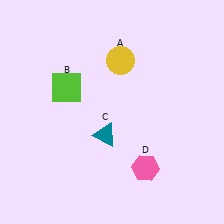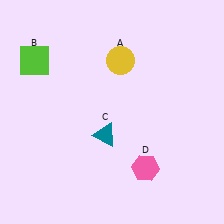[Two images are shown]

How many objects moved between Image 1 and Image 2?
1 object moved between the two images.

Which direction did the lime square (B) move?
The lime square (B) moved left.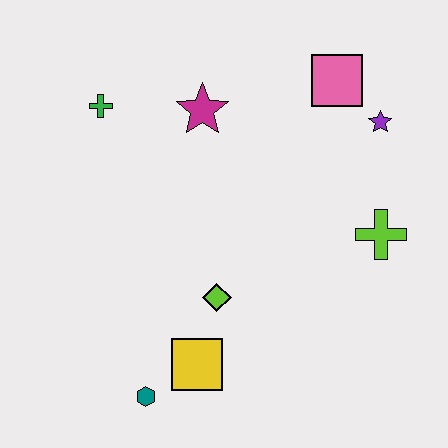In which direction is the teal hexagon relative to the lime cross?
The teal hexagon is to the left of the lime cross.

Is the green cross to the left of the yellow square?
Yes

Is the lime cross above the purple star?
No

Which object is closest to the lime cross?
The purple star is closest to the lime cross.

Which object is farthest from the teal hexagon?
The pink square is farthest from the teal hexagon.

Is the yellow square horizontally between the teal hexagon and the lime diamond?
Yes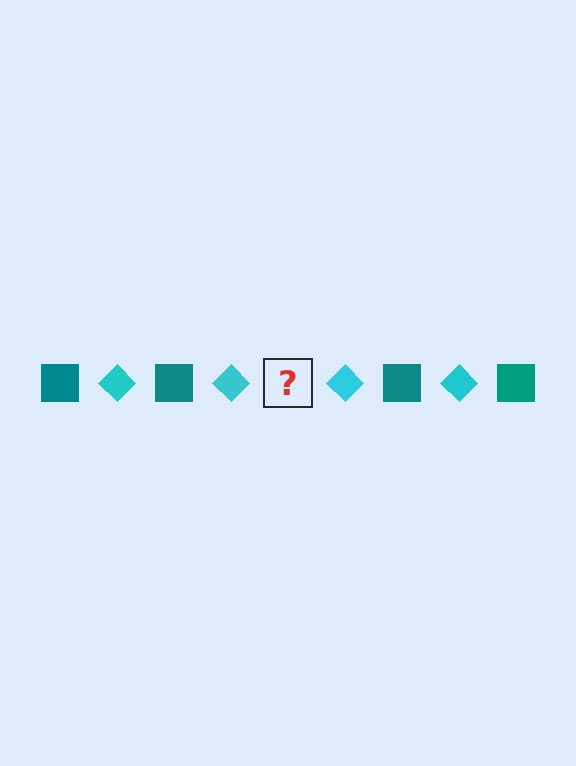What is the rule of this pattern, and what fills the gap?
The rule is that the pattern alternates between teal square and cyan diamond. The gap should be filled with a teal square.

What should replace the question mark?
The question mark should be replaced with a teal square.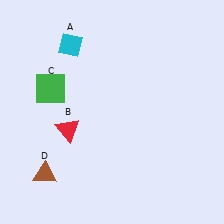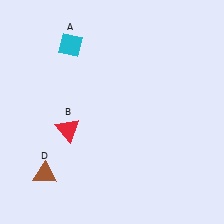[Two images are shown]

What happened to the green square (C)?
The green square (C) was removed in Image 2. It was in the top-left area of Image 1.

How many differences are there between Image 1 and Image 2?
There is 1 difference between the two images.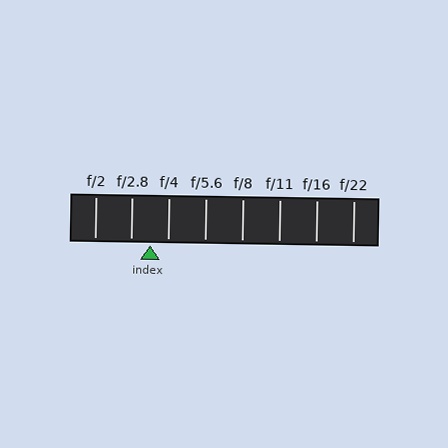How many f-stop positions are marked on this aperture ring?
There are 8 f-stop positions marked.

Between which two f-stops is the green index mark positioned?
The index mark is between f/2.8 and f/4.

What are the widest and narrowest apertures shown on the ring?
The widest aperture shown is f/2 and the narrowest is f/22.